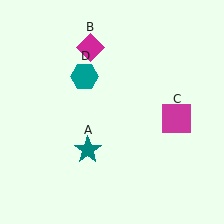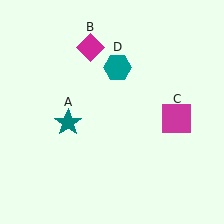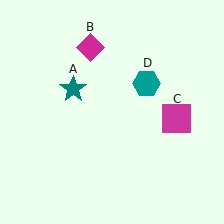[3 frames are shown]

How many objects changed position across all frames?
2 objects changed position: teal star (object A), teal hexagon (object D).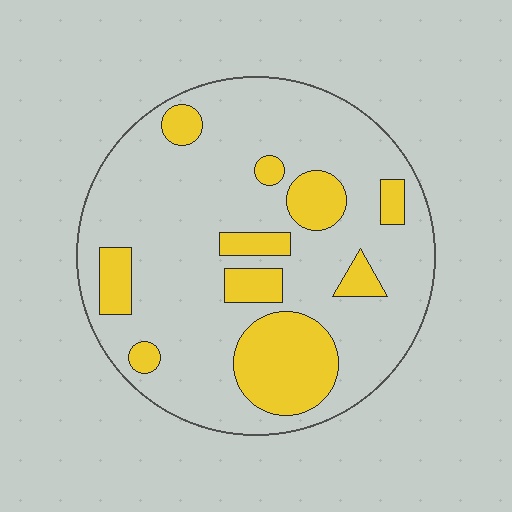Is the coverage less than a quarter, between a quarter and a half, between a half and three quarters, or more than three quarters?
Less than a quarter.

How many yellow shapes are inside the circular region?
10.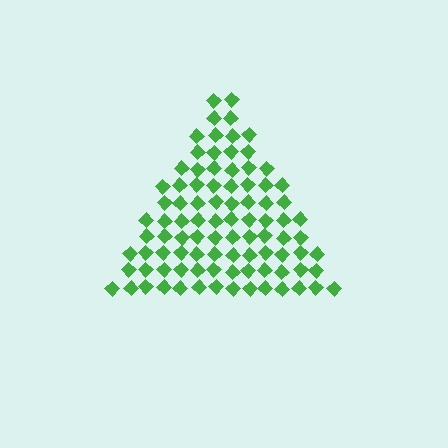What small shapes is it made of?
It is made of small diamonds.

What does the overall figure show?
The overall figure shows a triangle.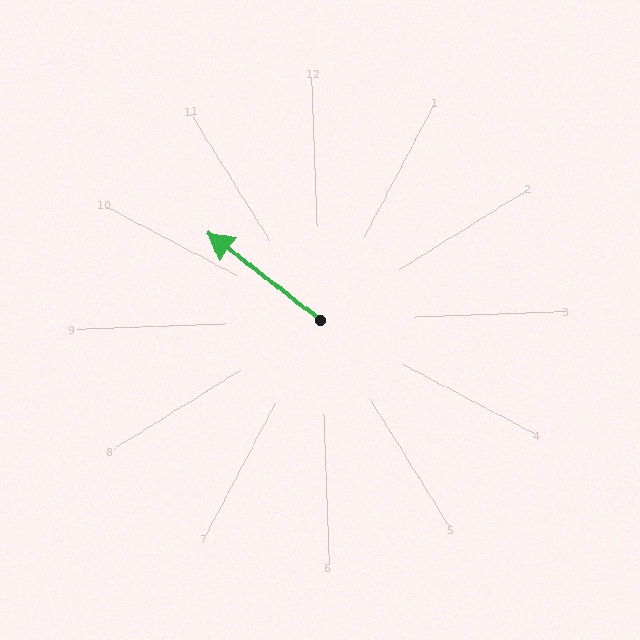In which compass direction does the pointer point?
Northwest.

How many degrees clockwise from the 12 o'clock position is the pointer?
Approximately 310 degrees.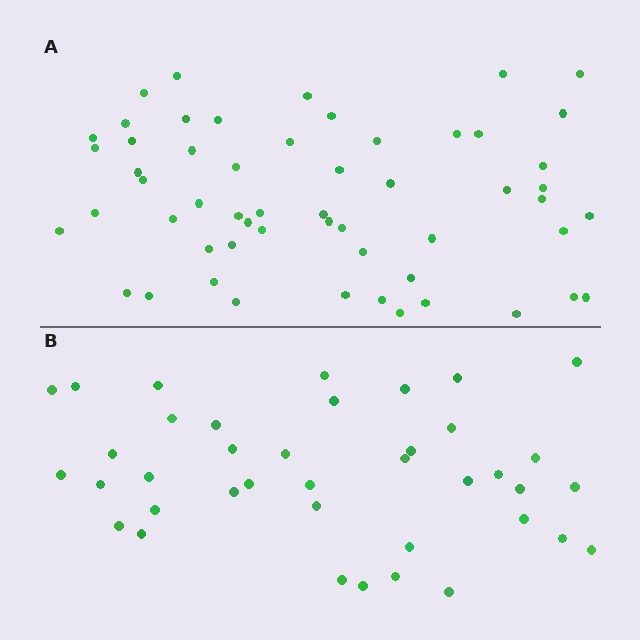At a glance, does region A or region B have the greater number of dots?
Region A (the top region) has more dots.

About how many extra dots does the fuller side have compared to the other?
Region A has approximately 15 more dots than region B.